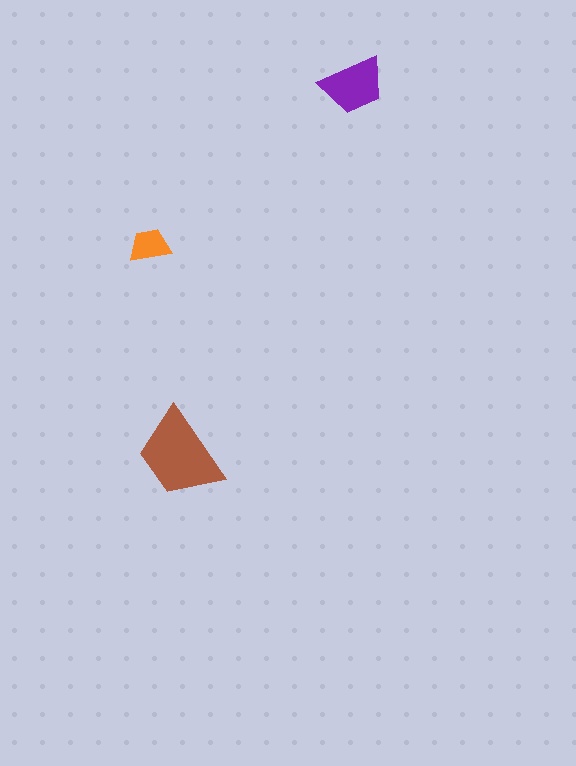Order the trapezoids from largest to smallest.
the brown one, the purple one, the orange one.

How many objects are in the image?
There are 3 objects in the image.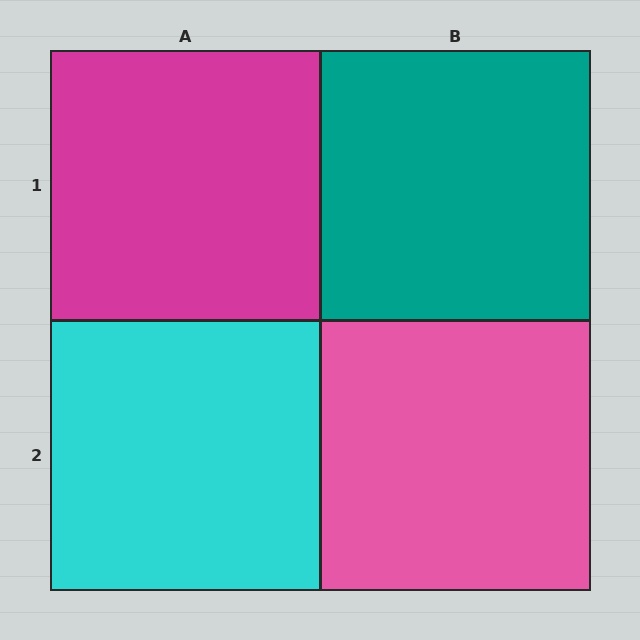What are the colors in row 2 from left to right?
Cyan, pink.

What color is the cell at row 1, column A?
Magenta.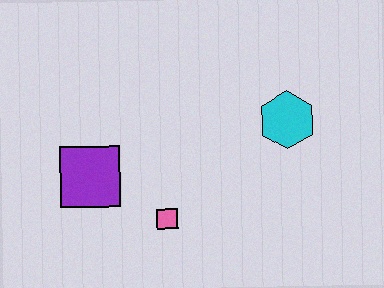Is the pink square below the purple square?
Yes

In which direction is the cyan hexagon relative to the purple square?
The cyan hexagon is to the right of the purple square.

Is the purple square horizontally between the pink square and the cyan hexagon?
No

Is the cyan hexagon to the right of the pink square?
Yes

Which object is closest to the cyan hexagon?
The pink square is closest to the cyan hexagon.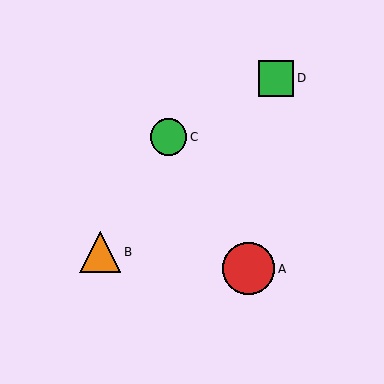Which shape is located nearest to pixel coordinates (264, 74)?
The green square (labeled D) at (276, 78) is nearest to that location.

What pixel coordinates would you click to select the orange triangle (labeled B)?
Click at (100, 252) to select the orange triangle B.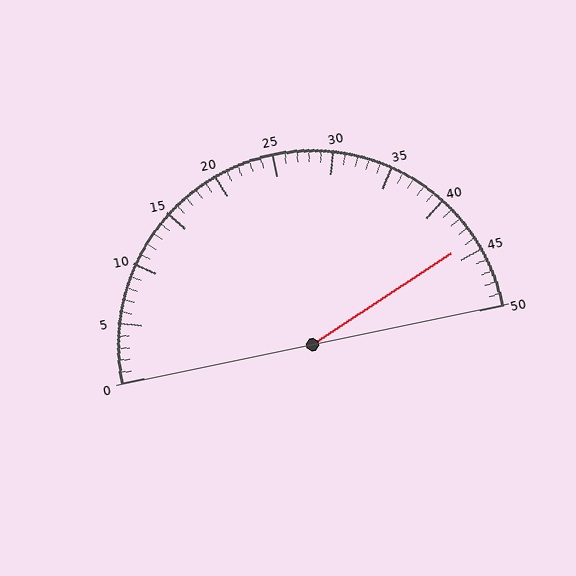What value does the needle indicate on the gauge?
The needle indicates approximately 44.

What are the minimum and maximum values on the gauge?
The gauge ranges from 0 to 50.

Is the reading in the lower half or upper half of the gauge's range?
The reading is in the upper half of the range (0 to 50).